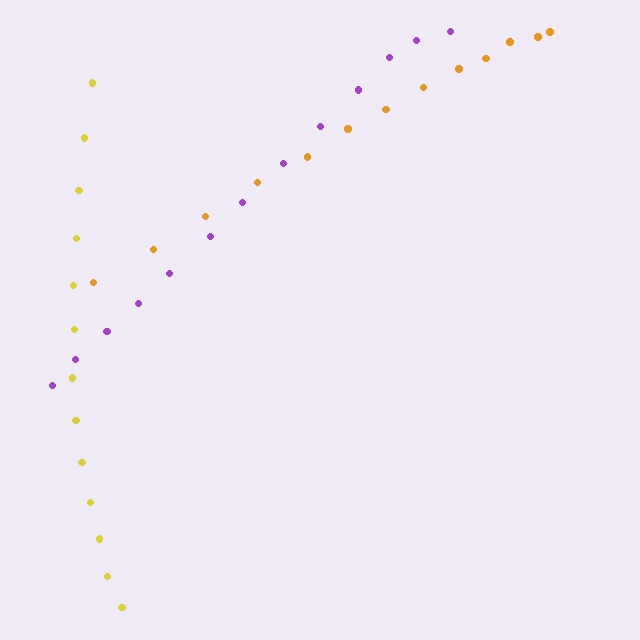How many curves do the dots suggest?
There are 3 distinct paths.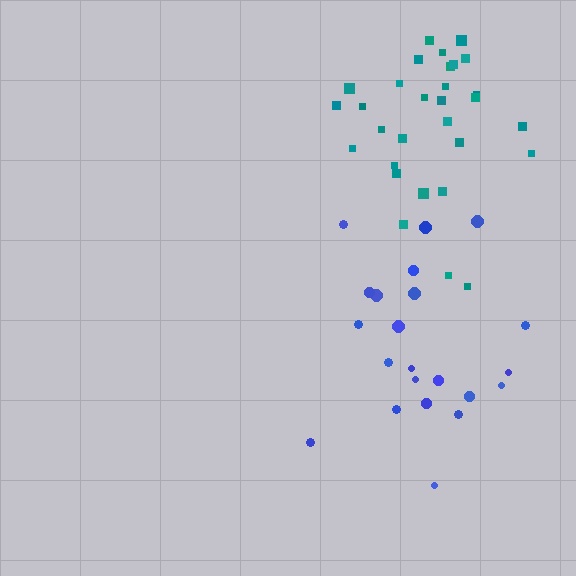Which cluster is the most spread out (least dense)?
Blue.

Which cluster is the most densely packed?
Teal.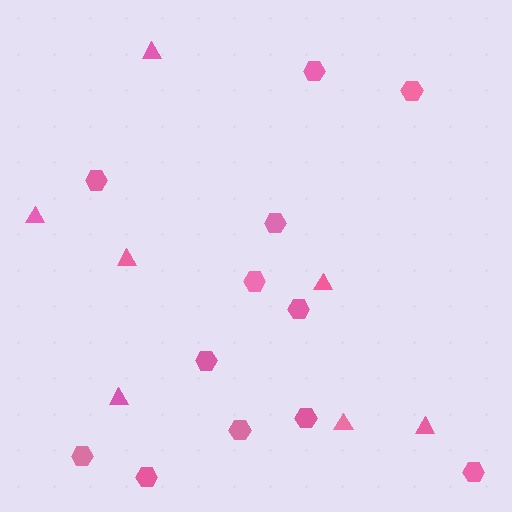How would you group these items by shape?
There are 2 groups: one group of hexagons (12) and one group of triangles (7).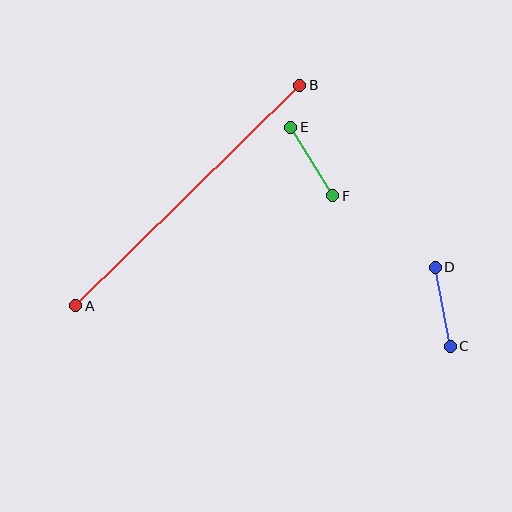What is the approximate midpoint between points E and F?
The midpoint is at approximately (312, 162) pixels.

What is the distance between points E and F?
The distance is approximately 80 pixels.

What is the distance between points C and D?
The distance is approximately 81 pixels.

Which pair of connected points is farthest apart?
Points A and B are farthest apart.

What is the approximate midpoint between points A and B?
The midpoint is at approximately (188, 196) pixels.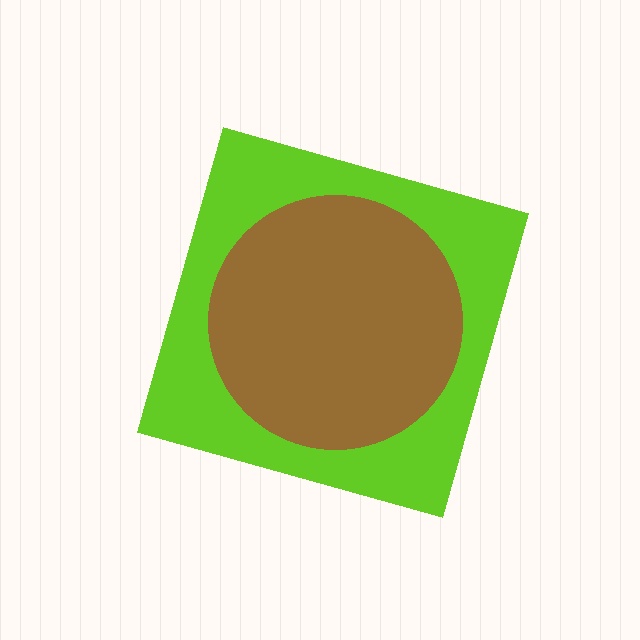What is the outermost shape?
The lime diamond.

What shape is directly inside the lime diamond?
The brown circle.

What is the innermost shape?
The brown circle.